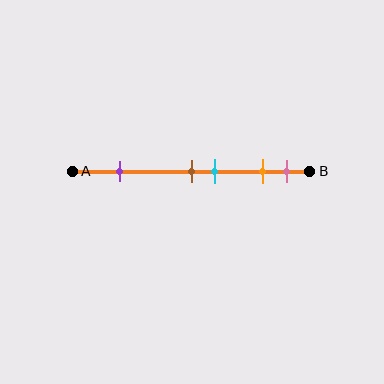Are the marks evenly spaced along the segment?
No, the marks are not evenly spaced.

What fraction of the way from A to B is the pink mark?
The pink mark is approximately 90% (0.9) of the way from A to B.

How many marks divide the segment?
There are 5 marks dividing the segment.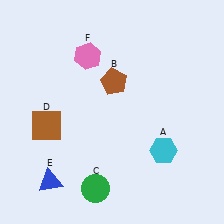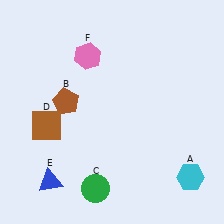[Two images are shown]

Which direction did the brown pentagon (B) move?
The brown pentagon (B) moved left.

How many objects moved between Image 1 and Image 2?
2 objects moved between the two images.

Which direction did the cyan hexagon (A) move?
The cyan hexagon (A) moved down.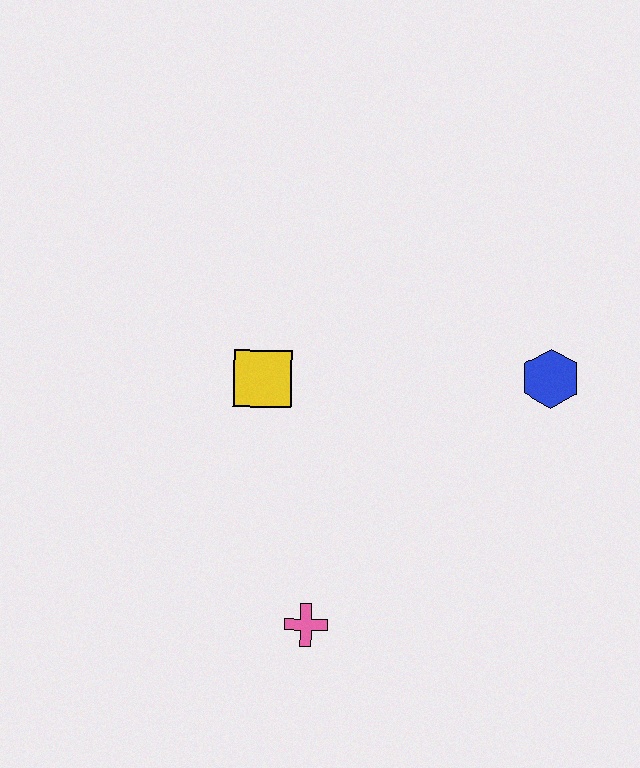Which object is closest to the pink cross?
The yellow square is closest to the pink cross.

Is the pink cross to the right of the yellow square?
Yes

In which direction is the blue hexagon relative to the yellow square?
The blue hexagon is to the right of the yellow square.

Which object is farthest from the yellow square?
The blue hexagon is farthest from the yellow square.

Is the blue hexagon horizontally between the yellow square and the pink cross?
No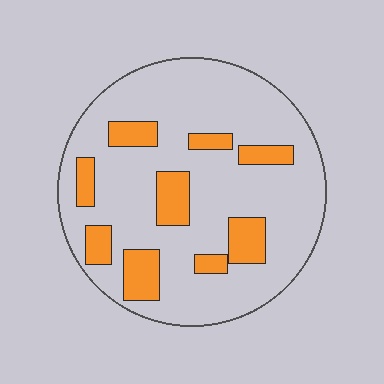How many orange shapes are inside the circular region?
9.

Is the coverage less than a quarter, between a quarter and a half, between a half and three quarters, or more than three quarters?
Less than a quarter.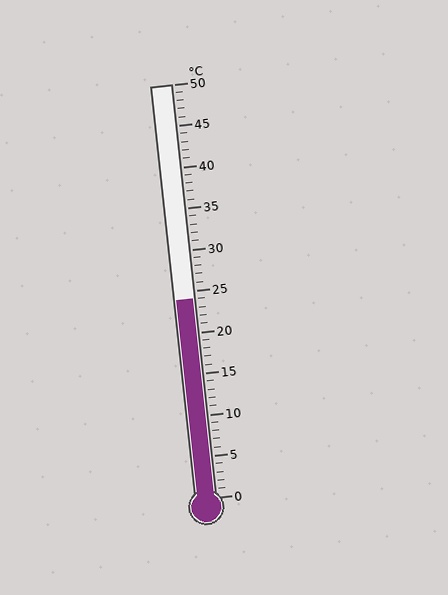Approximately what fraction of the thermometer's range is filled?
The thermometer is filled to approximately 50% of its range.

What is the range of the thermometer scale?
The thermometer scale ranges from 0°C to 50°C.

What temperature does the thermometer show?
The thermometer shows approximately 24°C.